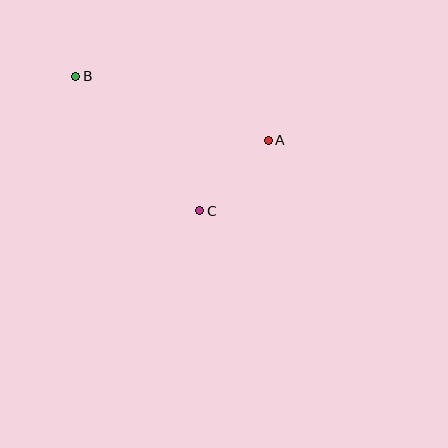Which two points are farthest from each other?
Points A and B are farthest from each other.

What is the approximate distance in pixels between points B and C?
The distance between B and C is approximately 183 pixels.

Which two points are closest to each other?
Points A and C are closest to each other.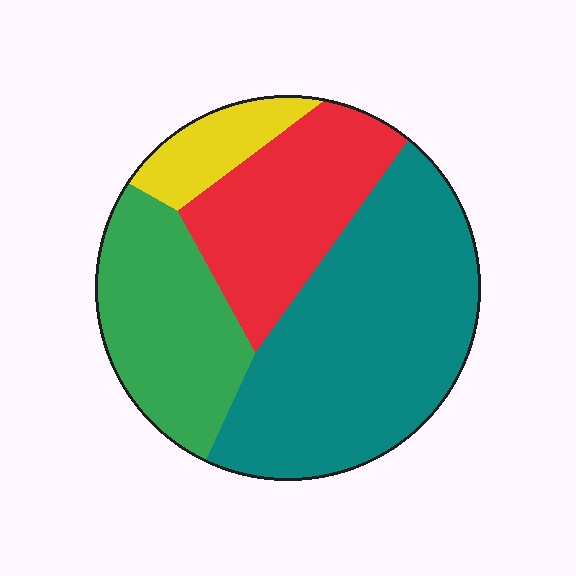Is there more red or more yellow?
Red.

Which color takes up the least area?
Yellow, at roughly 10%.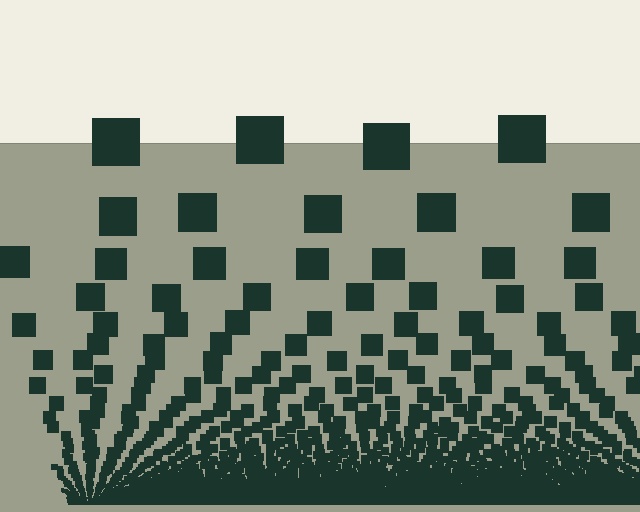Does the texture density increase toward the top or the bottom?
Density increases toward the bottom.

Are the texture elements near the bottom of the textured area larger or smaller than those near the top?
Smaller. The gradient is inverted — elements near the bottom are smaller and denser.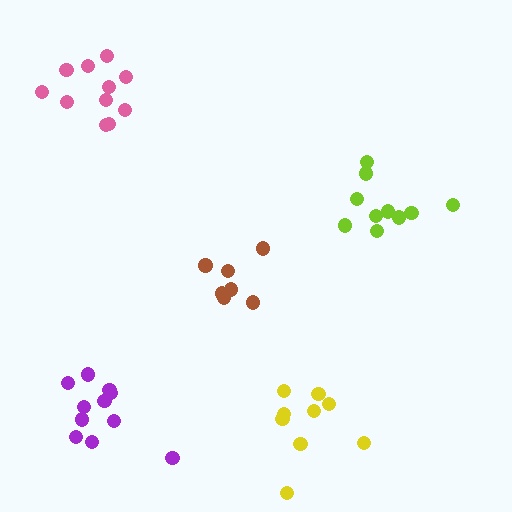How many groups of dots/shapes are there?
There are 5 groups.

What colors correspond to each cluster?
The clusters are colored: yellow, lime, pink, brown, purple.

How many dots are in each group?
Group 1: 9 dots, Group 2: 10 dots, Group 3: 11 dots, Group 4: 7 dots, Group 5: 11 dots (48 total).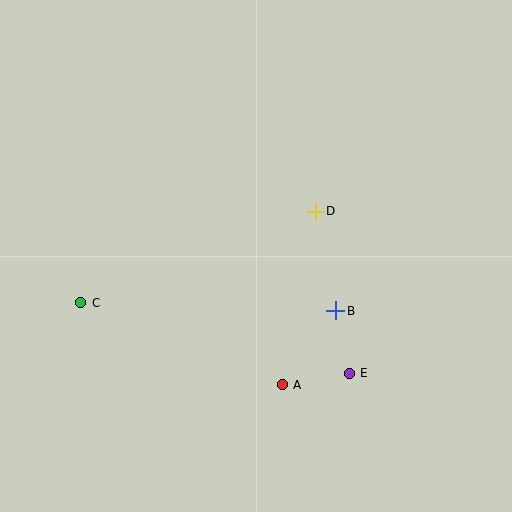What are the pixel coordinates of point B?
Point B is at (336, 311).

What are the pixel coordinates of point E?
Point E is at (349, 373).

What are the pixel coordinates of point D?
Point D is at (315, 211).